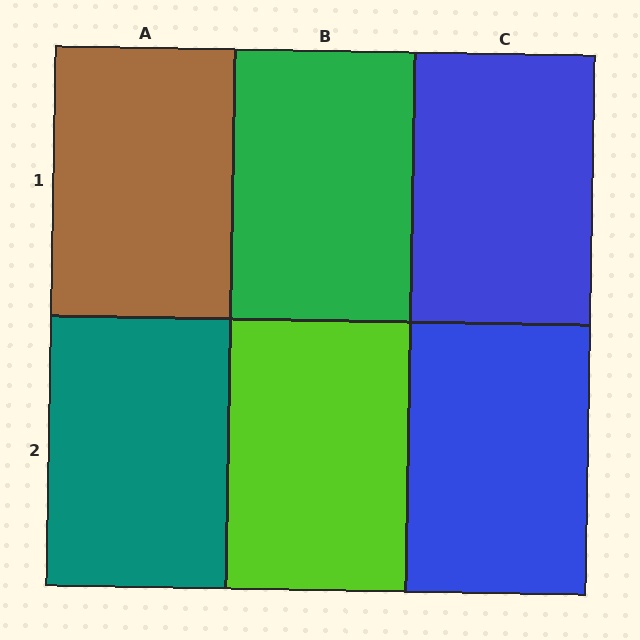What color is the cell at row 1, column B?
Green.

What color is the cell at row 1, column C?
Blue.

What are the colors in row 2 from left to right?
Teal, lime, blue.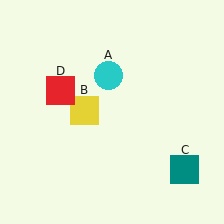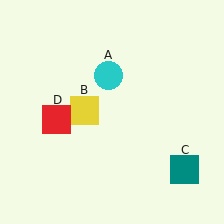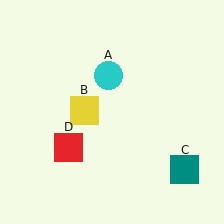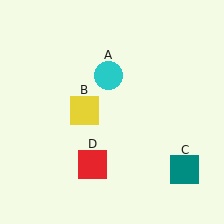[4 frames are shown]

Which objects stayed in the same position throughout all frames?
Cyan circle (object A) and yellow square (object B) and teal square (object C) remained stationary.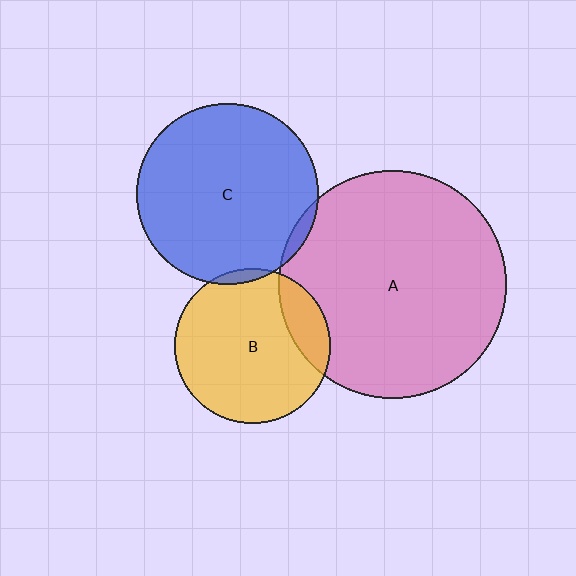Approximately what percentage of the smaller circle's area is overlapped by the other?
Approximately 5%.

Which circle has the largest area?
Circle A (pink).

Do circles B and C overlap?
Yes.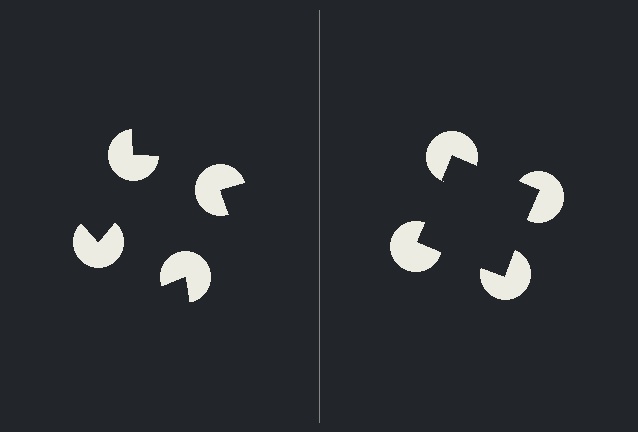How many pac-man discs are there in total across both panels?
8 — 4 on each side.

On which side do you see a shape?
An illusory square appears on the right side. On the left side the wedge cuts are rotated, so no coherent shape forms.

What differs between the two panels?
The pac-man discs are positioned identically on both sides; only the wedge orientations differ. On the right they align to a square; on the left they are misaligned.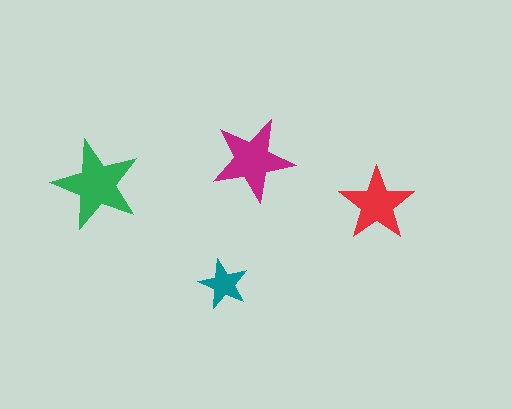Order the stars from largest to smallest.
the green one, the magenta one, the red one, the teal one.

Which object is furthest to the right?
The red star is rightmost.